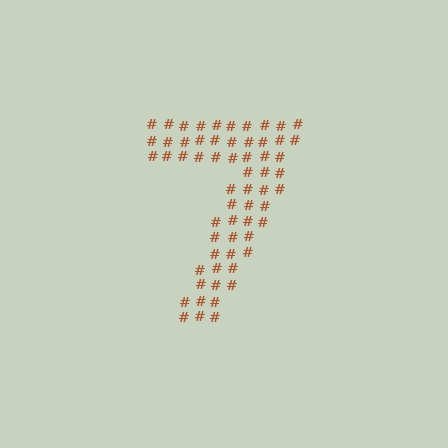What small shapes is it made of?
It is made of small hash symbols.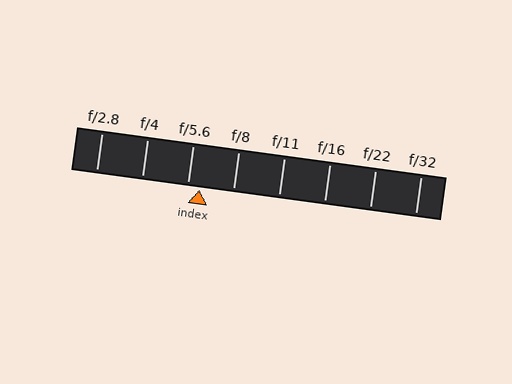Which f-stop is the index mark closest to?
The index mark is closest to f/5.6.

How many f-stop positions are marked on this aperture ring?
There are 8 f-stop positions marked.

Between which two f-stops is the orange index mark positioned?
The index mark is between f/5.6 and f/8.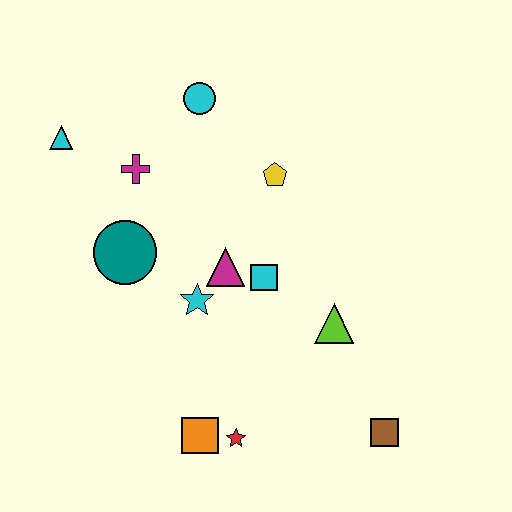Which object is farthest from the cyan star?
The brown square is farthest from the cyan star.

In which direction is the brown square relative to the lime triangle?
The brown square is below the lime triangle.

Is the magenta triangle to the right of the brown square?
No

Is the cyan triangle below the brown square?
No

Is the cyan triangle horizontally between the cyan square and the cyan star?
No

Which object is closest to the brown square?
The lime triangle is closest to the brown square.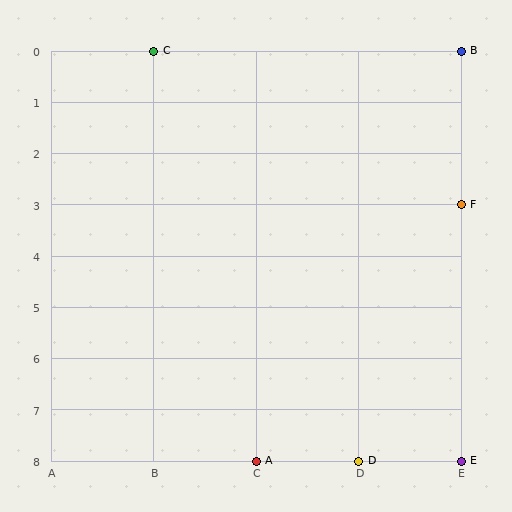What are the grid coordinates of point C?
Point C is at grid coordinates (B, 0).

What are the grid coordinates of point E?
Point E is at grid coordinates (E, 8).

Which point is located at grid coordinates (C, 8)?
Point A is at (C, 8).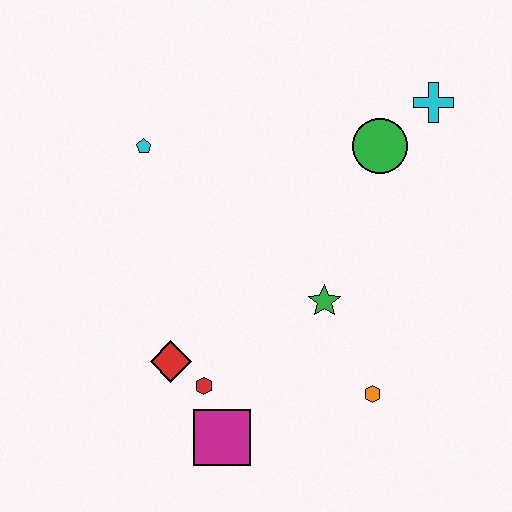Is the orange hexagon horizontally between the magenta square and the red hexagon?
No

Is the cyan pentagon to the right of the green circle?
No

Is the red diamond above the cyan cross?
No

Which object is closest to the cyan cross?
The green circle is closest to the cyan cross.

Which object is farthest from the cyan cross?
The magenta square is farthest from the cyan cross.